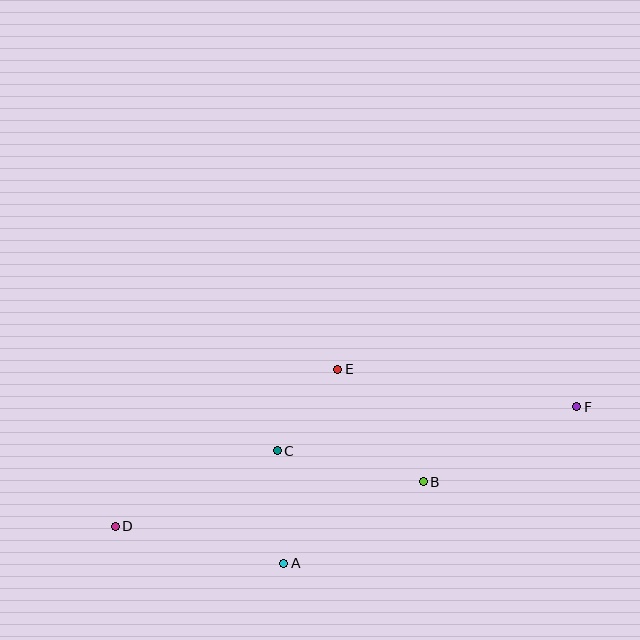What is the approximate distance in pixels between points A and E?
The distance between A and E is approximately 201 pixels.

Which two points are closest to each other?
Points C and E are closest to each other.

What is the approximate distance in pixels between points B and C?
The distance between B and C is approximately 150 pixels.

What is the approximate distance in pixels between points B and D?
The distance between B and D is approximately 312 pixels.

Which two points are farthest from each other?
Points D and F are farthest from each other.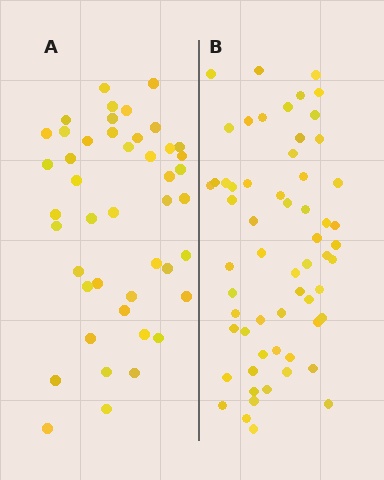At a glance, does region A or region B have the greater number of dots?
Region B (the right region) has more dots.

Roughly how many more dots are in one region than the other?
Region B has approximately 15 more dots than region A.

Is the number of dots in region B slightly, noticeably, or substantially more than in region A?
Region B has noticeably more, but not dramatically so. The ratio is roughly 1.3 to 1.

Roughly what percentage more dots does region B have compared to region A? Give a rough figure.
About 35% more.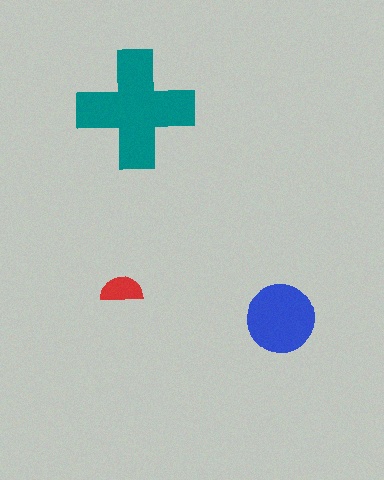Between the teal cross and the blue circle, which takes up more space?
The teal cross.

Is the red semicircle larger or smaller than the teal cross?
Smaller.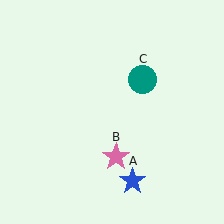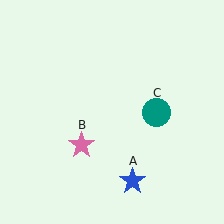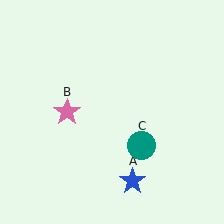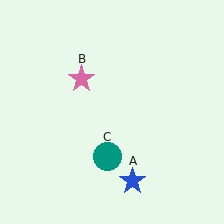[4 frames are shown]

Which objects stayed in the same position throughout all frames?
Blue star (object A) remained stationary.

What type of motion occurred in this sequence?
The pink star (object B), teal circle (object C) rotated clockwise around the center of the scene.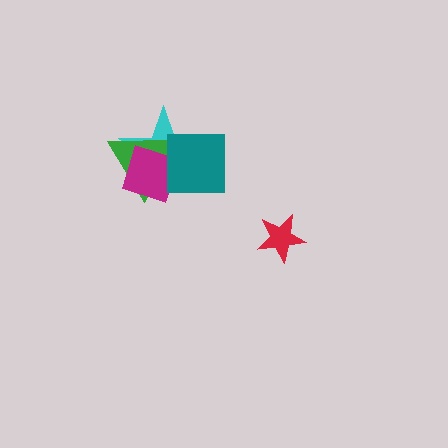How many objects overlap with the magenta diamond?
3 objects overlap with the magenta diamond.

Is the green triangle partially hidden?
Yes, it is partially covered by another shape.